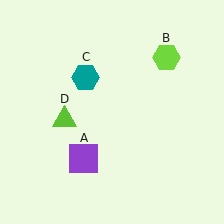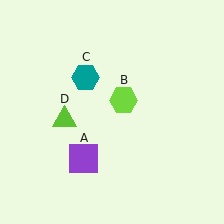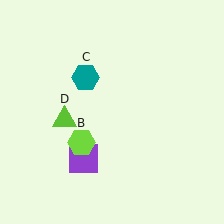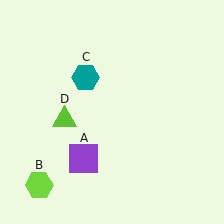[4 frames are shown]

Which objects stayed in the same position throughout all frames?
Purple square (object A) and teal hexagon (object C) and lime triangle (object D) remained stationary.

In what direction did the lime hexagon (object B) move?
The lime hexagon (object B) moved down and to the left.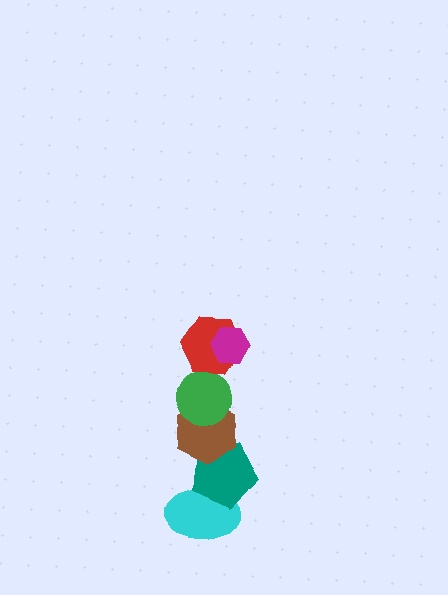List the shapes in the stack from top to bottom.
From top to bottom: the magenta hexagon, the red hexagon, the green circle, the brown hexagon, the teal pentagon, the cyan ellipse.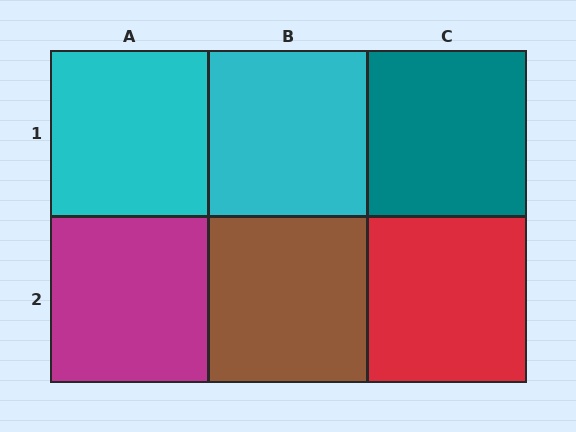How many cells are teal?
1 cell is teal.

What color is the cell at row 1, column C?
Teal.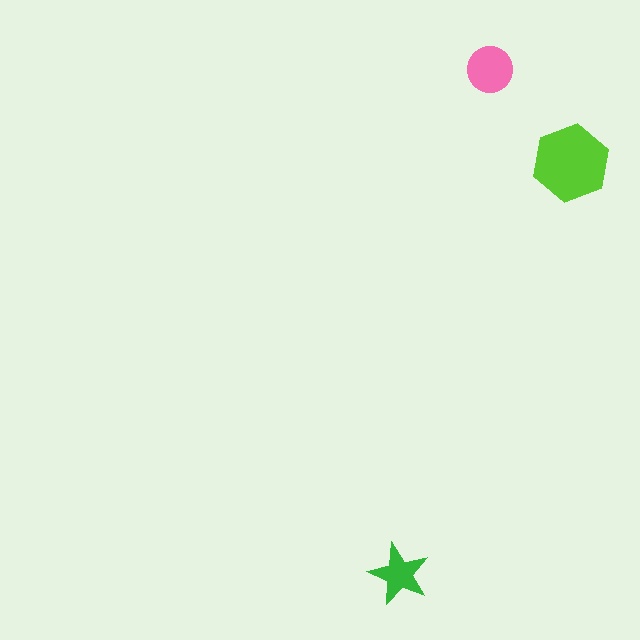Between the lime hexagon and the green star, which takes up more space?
The lime hexagon.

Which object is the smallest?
The green star.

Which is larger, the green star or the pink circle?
The pink circle.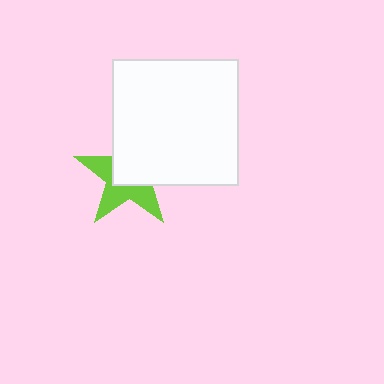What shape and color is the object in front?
The object in front is a white square.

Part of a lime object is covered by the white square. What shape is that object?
It is a star.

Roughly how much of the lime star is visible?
About half of it is visible (roughly 47%).